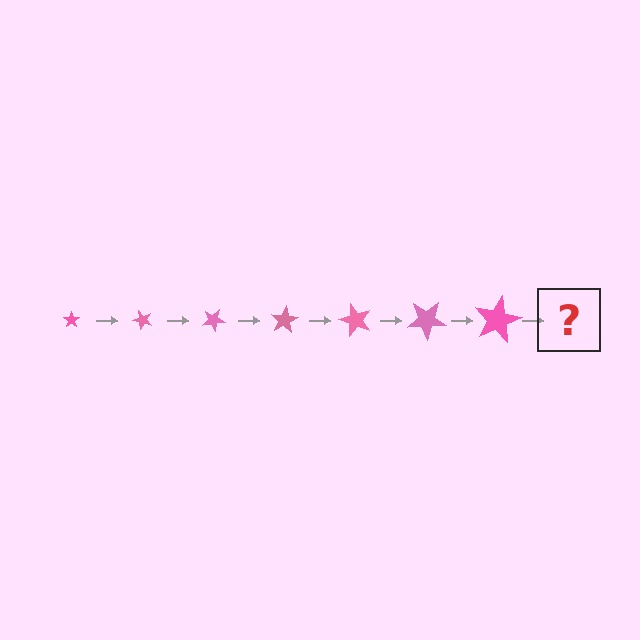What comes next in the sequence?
The next element should be a star, larger than the previous one and rotated 350 degrees from the start.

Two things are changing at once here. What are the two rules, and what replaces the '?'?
The two rules are that the star grows larger each step and it rotates 50 degrees each step. The '?' should be a star, larger than the previous one and rotated 350 degrees from the start.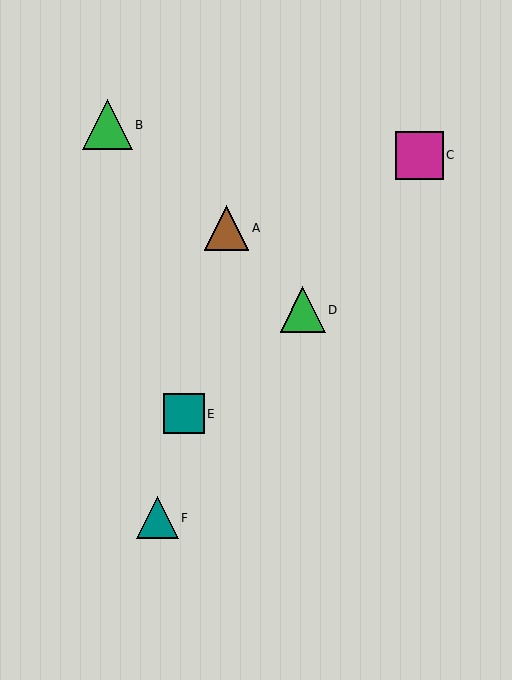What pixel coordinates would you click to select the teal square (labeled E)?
Click at (184, 414) to select the teal square E.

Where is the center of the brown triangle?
The center of the brown triangle is at (226, 228).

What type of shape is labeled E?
Shape E is a teal square.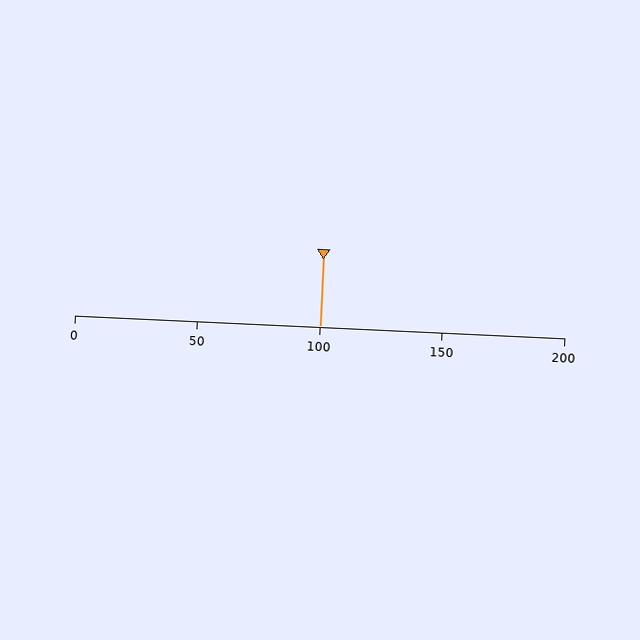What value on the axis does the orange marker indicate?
The marker indicates approximately 100.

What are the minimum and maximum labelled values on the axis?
The axis runs from 0 to 200.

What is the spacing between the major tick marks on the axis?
The major ticks are spaced 50 apart.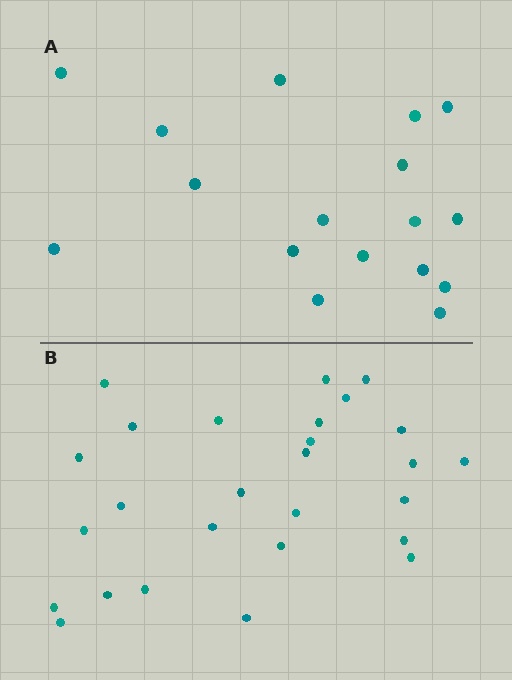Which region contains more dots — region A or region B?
Region B (the bottom region) has more dots.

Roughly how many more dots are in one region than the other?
Region B has roughly 10 or so more dots than region A.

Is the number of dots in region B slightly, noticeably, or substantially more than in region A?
Region B has substantially more. The ratio is roughly 1.6 to 1.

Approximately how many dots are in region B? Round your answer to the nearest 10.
About 30 dots. (The exact count is 27, which rounds to 30.)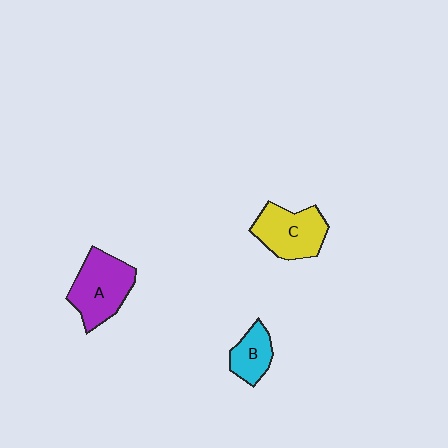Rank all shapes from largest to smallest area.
From largest to smallest: A (purple), C (yellow), B (cyan).